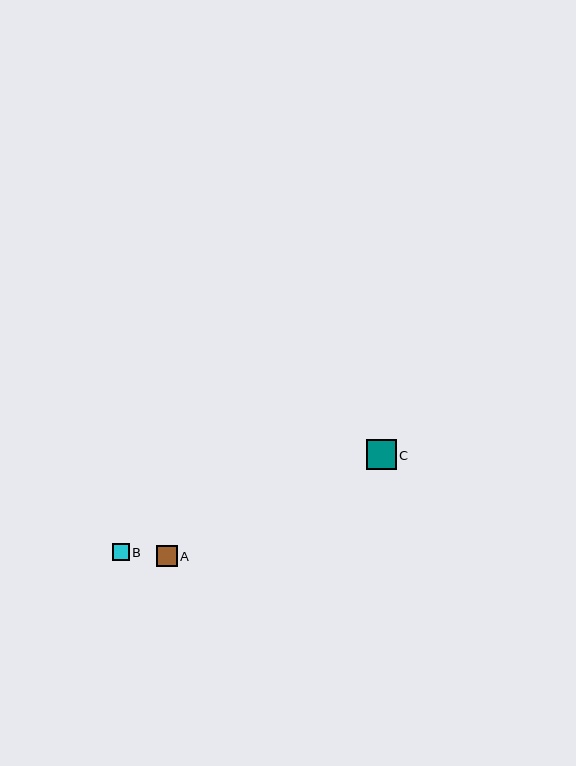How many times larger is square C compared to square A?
Square C is approximately 1.4 times the size of square A.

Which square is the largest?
Square C is the largest with a size of approximately 29 pixels.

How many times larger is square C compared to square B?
Square C is approximately 1.7 times the size of square B.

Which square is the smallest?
Square B is the smallest with a size of approximately 17 pixels.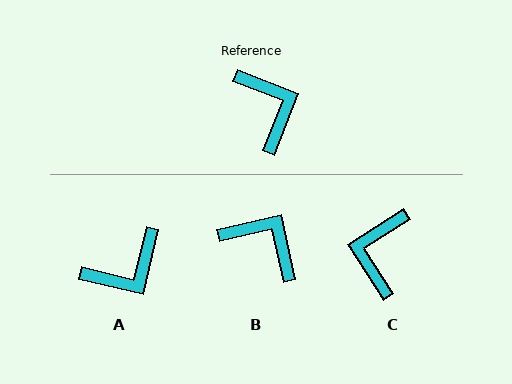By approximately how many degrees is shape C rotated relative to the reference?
Approximately 144 degrees counter-clockwise.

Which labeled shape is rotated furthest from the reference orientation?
C, about 144 degrees away.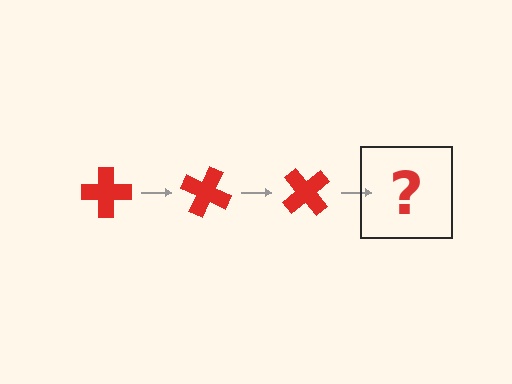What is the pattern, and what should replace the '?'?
The pattern is that the cross rotates 25 degrees each step. The '?' should be a red cross rotated 75 degrees.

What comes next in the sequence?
The next element should be a red cross rotated 75 degrees.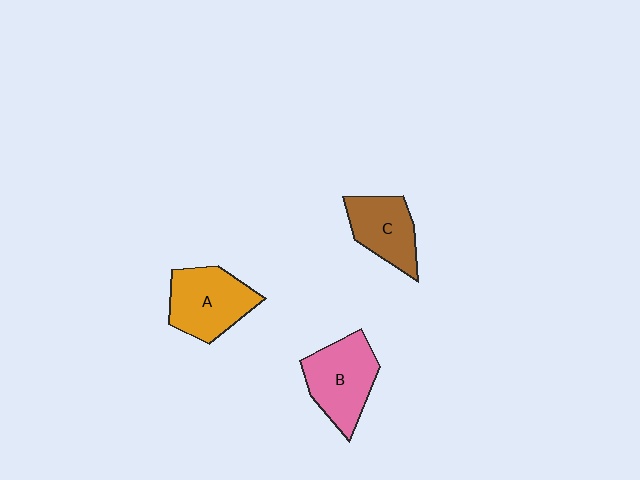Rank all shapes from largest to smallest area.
From largest to smallest: B (pink), A (orange), C (brown).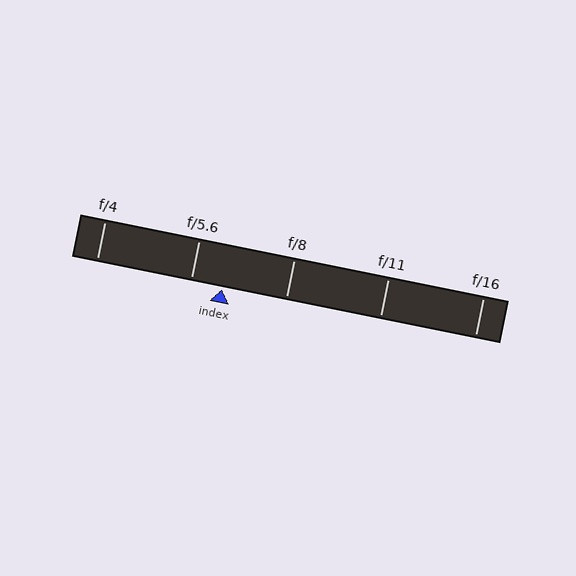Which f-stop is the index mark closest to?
The index mark is closest to f/5.6.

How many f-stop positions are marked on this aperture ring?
There are 5 f-stop positions marked.